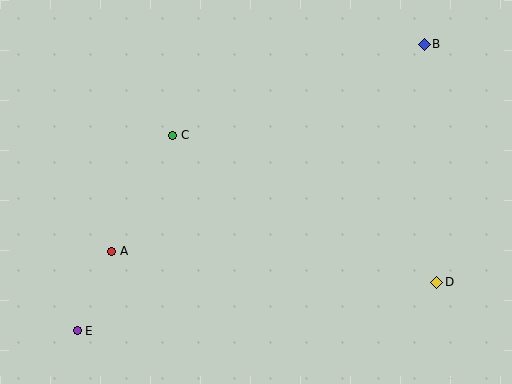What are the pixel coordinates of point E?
Point E is at (77, 331).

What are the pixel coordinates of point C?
Point C is at (173, 135).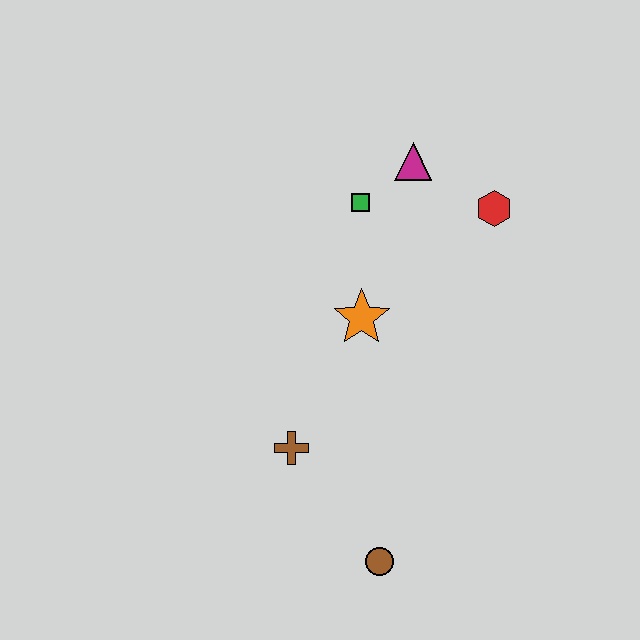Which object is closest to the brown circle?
The brown cross is closest to the brown circle.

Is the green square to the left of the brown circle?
Yes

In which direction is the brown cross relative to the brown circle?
The brown cross is above the brown circle.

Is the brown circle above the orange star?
No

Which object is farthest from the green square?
The brown circle is farthest from the green square.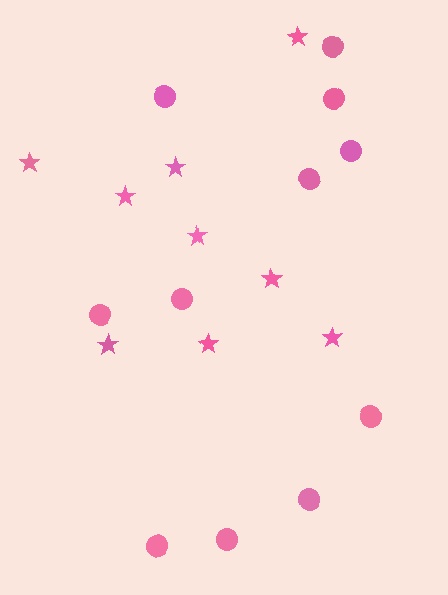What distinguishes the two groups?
There are 2 groups: one group of circles (11) and one group of stars (9).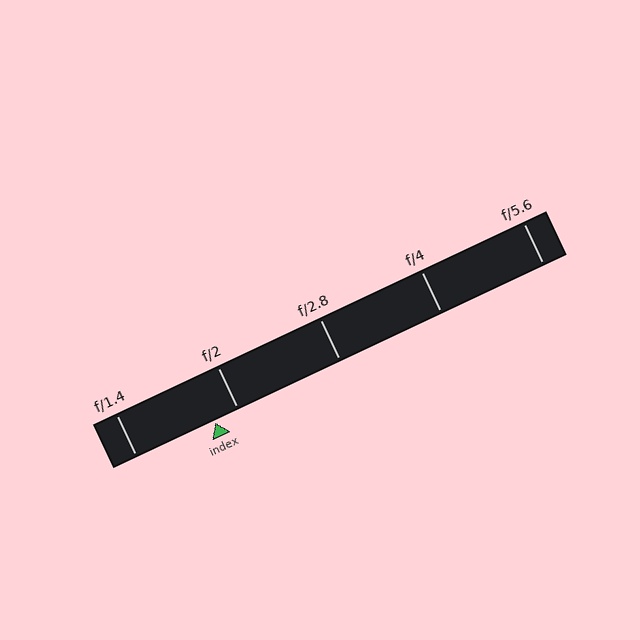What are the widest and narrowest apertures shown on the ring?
The widest aperture shown is f/1.4 and the narrowest is f/5.6.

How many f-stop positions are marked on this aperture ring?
There are 5 f-stop positions marked.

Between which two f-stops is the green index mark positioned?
The index mark is between f/1.4 and f/2.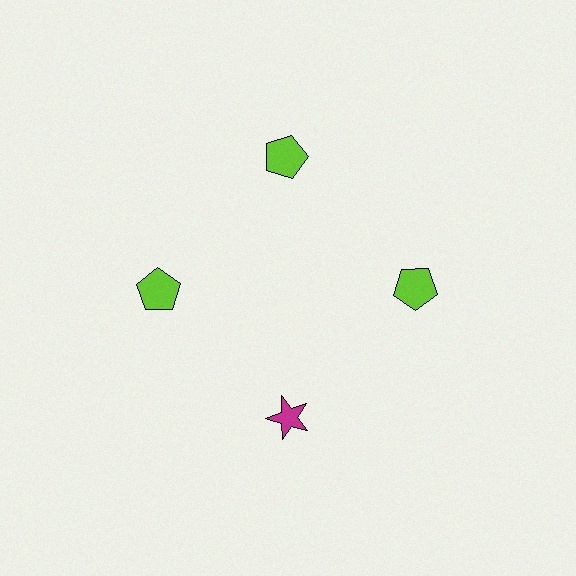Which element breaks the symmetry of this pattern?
The magenta star at roughly the 6 o'clock position breaks the symmetry. All other shapes are lime pentagons.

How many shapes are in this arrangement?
There are 4 shapes arranged in a ring pattern.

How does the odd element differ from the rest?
It differs in both color (magenta instead of lime) and shape (star instead of pentagon).